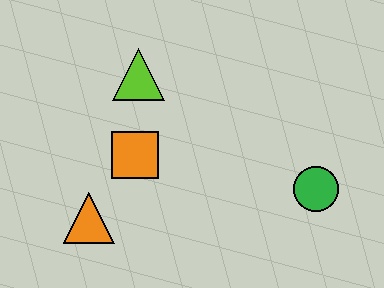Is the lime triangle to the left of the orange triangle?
No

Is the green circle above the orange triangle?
Yes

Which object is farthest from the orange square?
The green circle is farthest from the orange square.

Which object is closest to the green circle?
The orange square is closest to the green circle.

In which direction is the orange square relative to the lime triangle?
The orange square is below the lime triangle.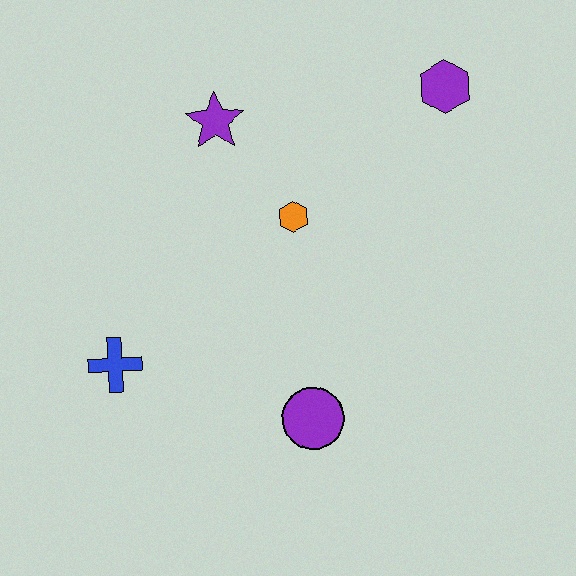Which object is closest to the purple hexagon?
The orange hexagon is closest to the purple hexagon.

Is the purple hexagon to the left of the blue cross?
No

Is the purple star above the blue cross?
Yes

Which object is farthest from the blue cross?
The purple hexagon is farthest from the blue cross.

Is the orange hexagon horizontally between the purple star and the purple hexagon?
Yes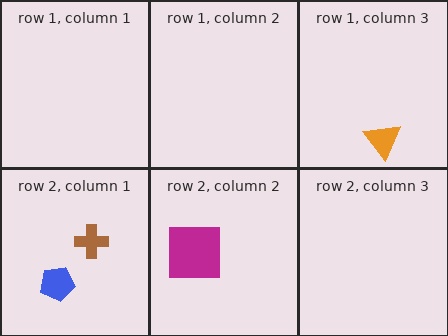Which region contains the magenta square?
The row 2, column 2 region.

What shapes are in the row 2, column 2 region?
The magenta square.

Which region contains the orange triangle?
The row 1, column 3 region.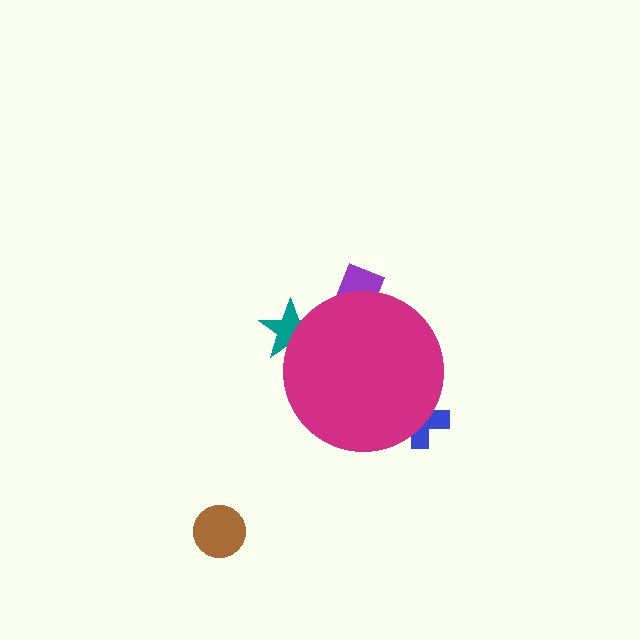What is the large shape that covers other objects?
A magenta circle.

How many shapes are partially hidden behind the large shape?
3 shapes are partially hidden.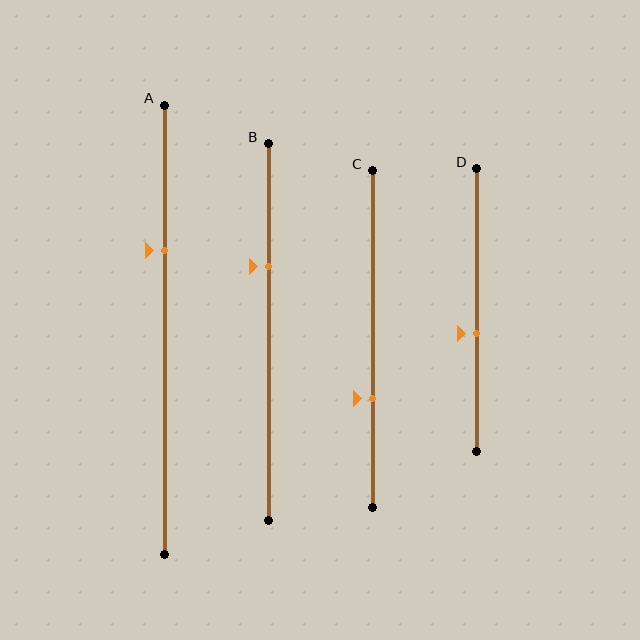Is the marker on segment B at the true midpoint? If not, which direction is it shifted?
No, the marker on segment B is shifted upward by about 17% of the segment length.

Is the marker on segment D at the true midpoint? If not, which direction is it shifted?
No, the marker on segment D is shifted downward by about 8% of the segment length.